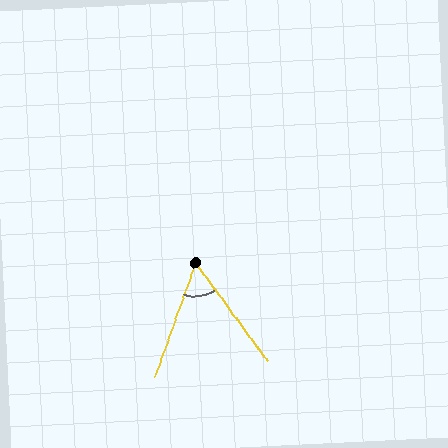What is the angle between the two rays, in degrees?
Approximately 56 degrees.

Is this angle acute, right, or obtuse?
It is acute.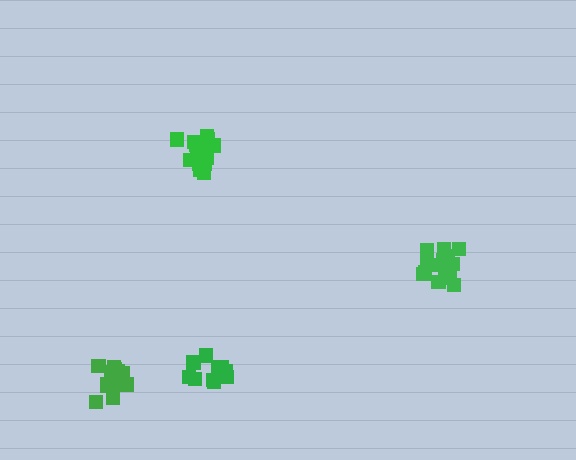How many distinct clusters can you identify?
There are 4 distinct clusters.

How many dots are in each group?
Group 1: 15 dots, Group 2: 15 dots, Group 3: 11 dots, Group 4: 15 dots (56 total).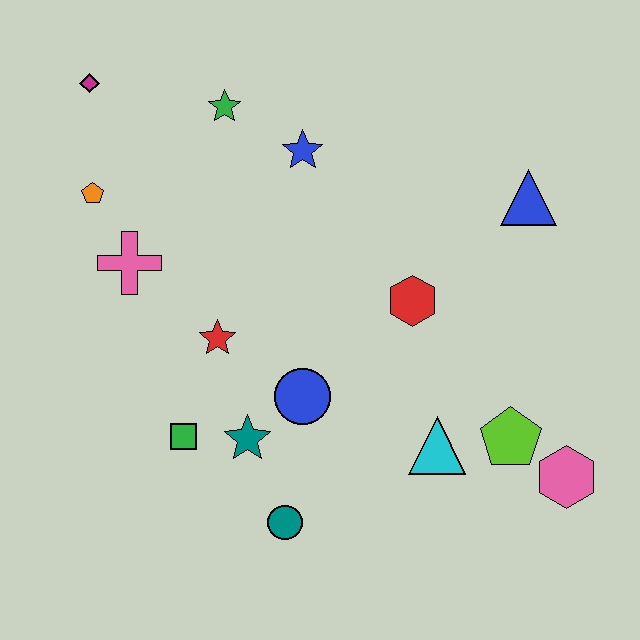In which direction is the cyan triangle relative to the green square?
The cyan triangle is to the right of the green square.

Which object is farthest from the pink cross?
The pink hexagon is farthest from the pink cross.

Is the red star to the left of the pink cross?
No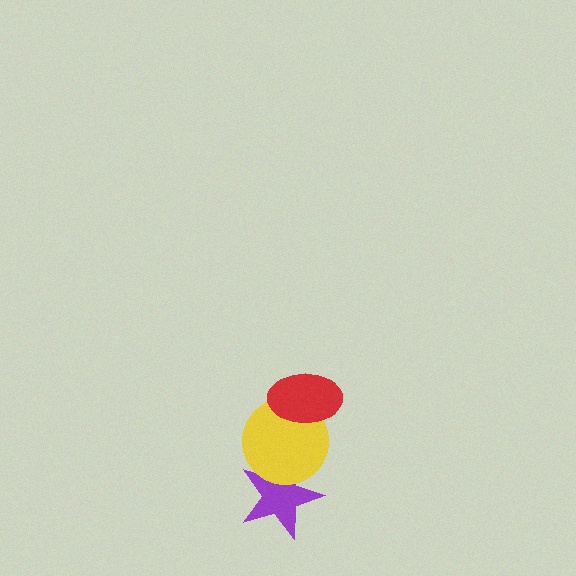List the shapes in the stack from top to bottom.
From top to bottom: the red ellipse, the yellow circle, the purple star.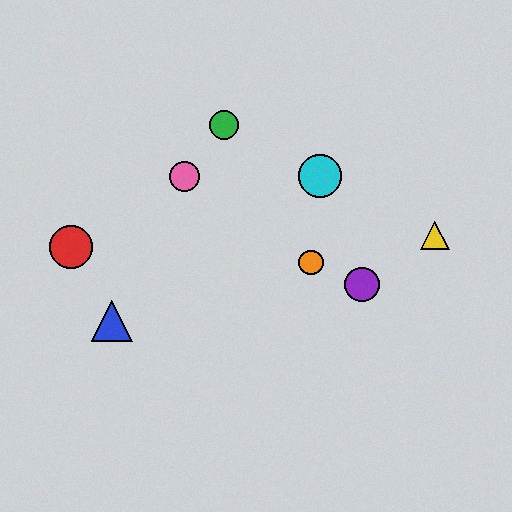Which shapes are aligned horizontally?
The cyan circle, the pink circle are aligned horizontally.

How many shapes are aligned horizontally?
2 shapes (the cyan circle, the pink circle) are aligned horizontally.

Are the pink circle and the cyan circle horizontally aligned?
Yes, both are at y≈176.